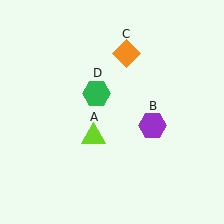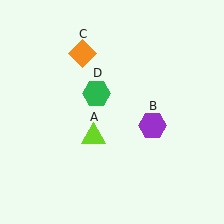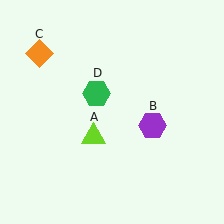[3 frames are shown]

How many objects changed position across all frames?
1 object changed position: orange diamond (object C).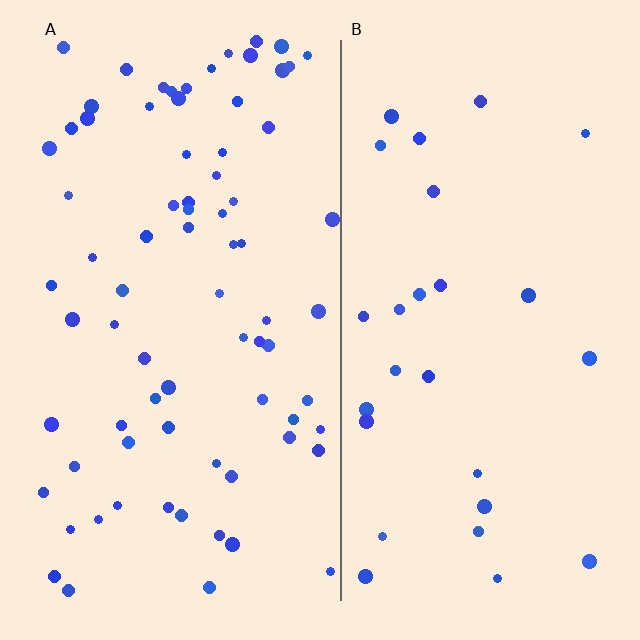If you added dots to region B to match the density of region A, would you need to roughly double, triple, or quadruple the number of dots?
Approximately triple.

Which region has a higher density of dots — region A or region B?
A (the left).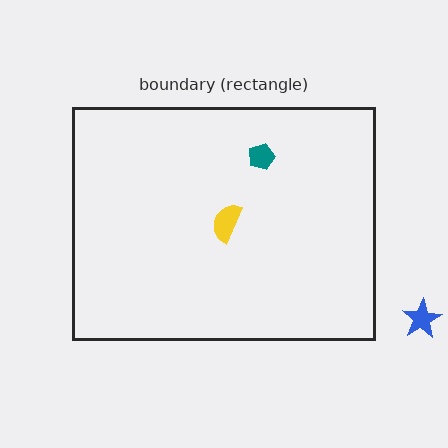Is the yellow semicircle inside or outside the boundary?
Inside.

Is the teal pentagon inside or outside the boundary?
Inside.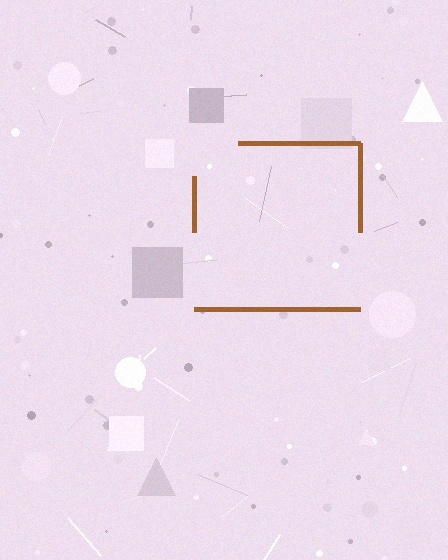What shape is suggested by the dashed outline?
The dashed outline suggests a square.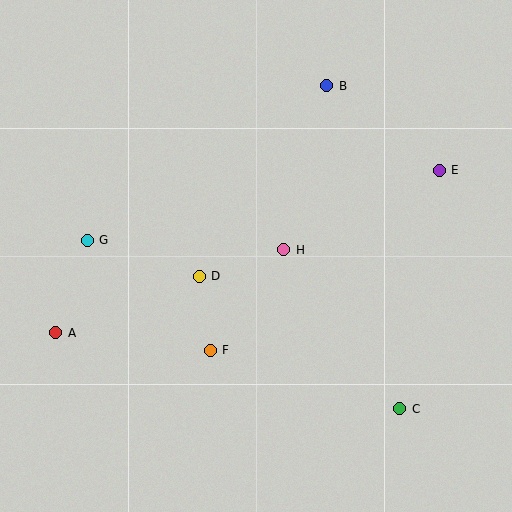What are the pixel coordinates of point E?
Point E is at (439, 170).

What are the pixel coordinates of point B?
Point B is at (327, 86).